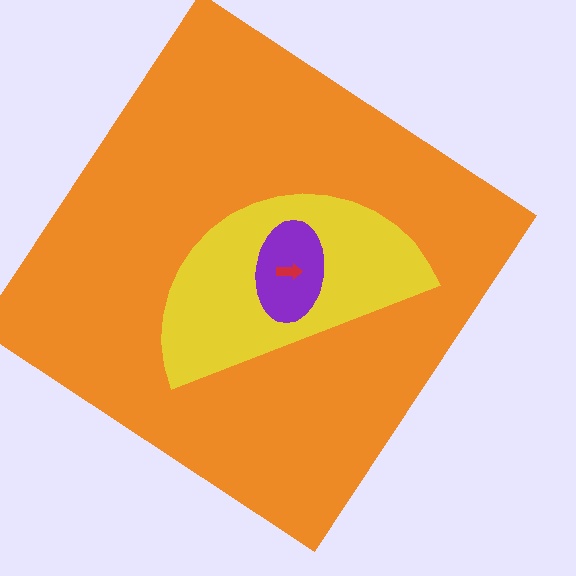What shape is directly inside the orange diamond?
The yellow semicircle.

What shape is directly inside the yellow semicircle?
The purple ellipse.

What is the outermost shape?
The orange diamond.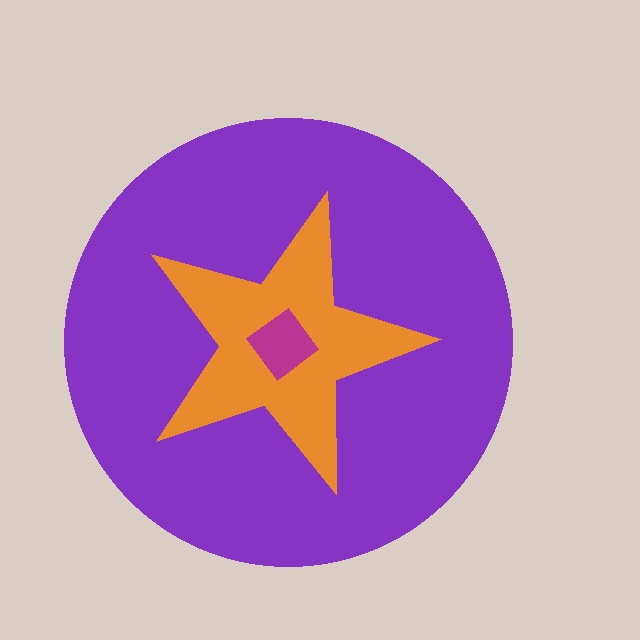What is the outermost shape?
The purple circle.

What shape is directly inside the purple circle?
The orange star.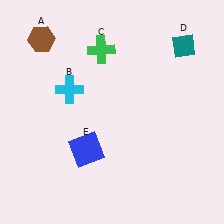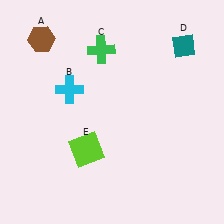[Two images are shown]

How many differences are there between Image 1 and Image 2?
There is 1 difference between the two images.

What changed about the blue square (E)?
In Image 1, E is blue. In Image 2, it changed to lime.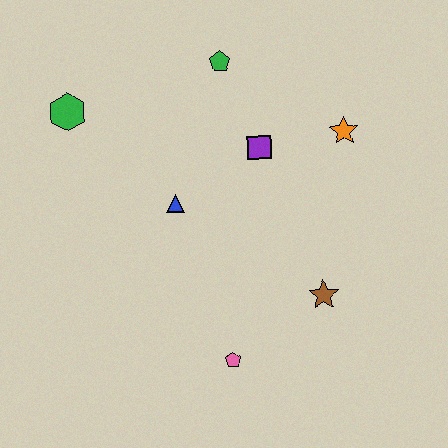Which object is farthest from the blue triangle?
The orange star is farthest from the blue triangle.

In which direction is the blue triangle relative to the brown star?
The blue triangle is to the left of the brown star.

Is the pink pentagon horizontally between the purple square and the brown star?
No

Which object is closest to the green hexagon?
The blue triangle is closest to the green hexagon.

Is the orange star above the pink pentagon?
Yes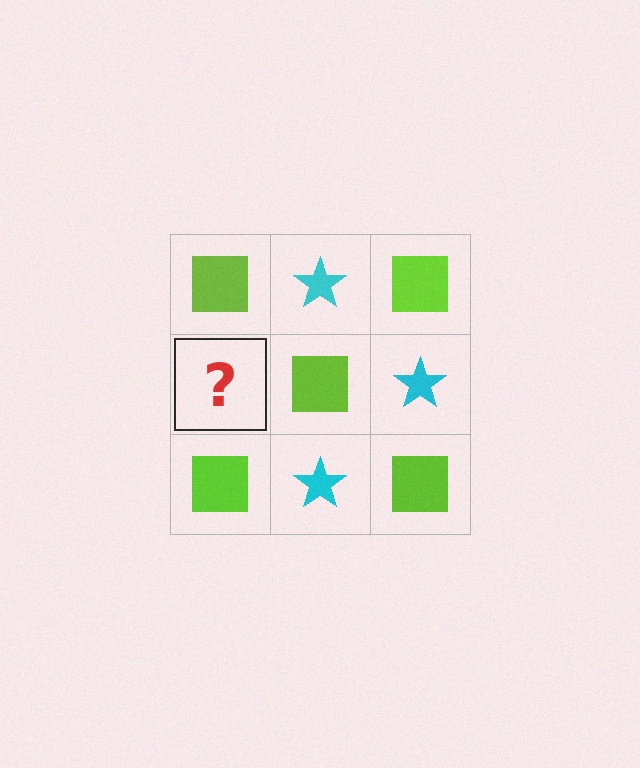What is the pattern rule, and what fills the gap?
The rule is that it alternates lime square and cyan star in a checkerboard pattern. The gap should be filled with a cyan star.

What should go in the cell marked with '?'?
The missing cell should contain a cyan star.